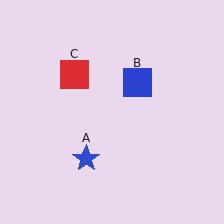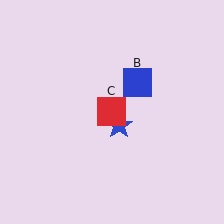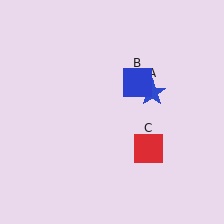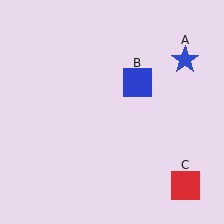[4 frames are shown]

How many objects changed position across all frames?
2 objects changed position: blue star (object A), red square (object C).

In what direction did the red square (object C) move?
The red square (object C) moved down and to the right.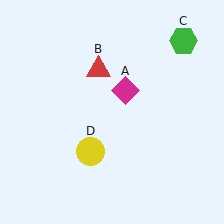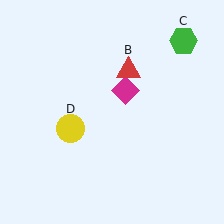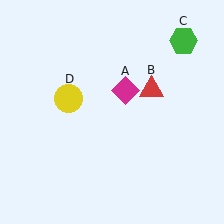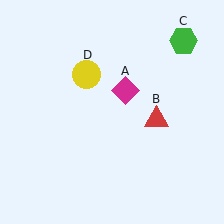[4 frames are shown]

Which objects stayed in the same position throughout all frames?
Magenta diamond (object A) and green hexagon (object C) remained stationary.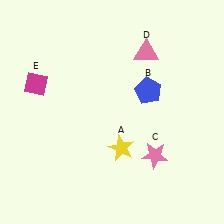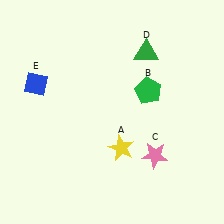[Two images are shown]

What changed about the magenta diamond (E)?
In Image 1, E is magenta. In Image 2, it changed to blue.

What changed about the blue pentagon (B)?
In Image 1, B is blue. In Image 2, it changed to green.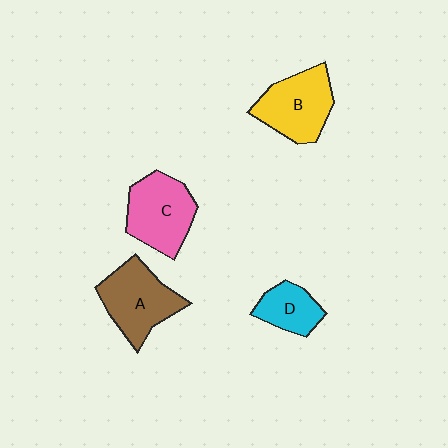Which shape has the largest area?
Shape A (brown).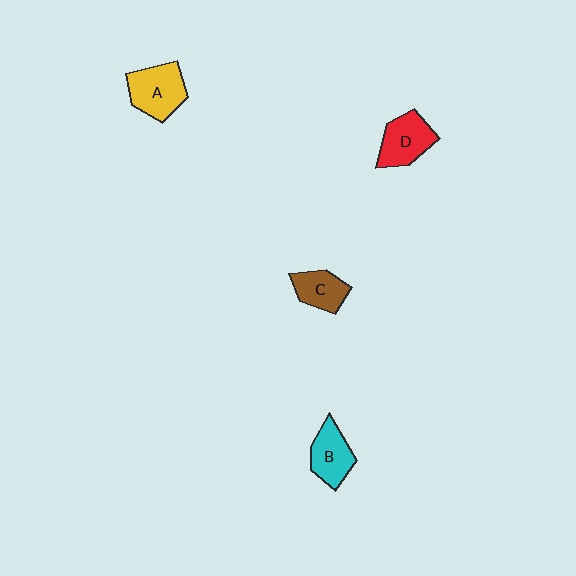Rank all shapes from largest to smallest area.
From largest to smallest: A (yellow), D (red), B (cyan), C (brown).